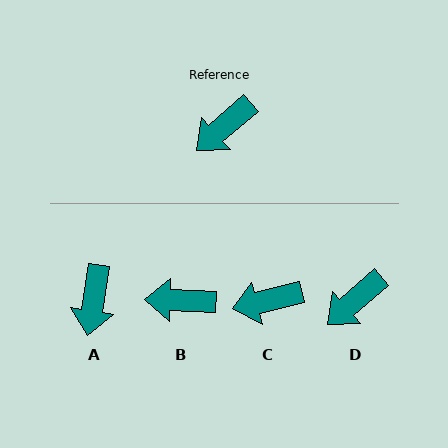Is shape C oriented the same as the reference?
No, it is off by about 27 degrees.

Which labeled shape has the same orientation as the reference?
D.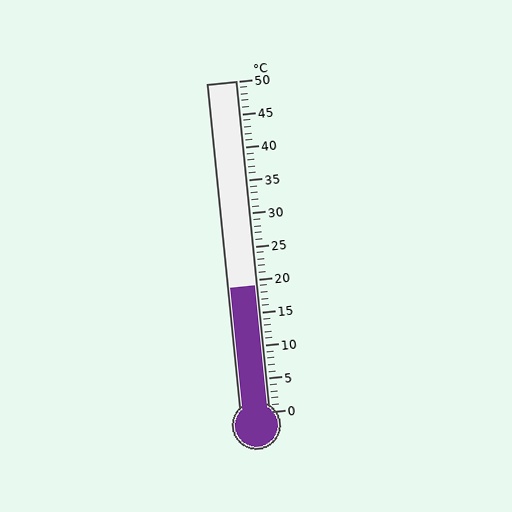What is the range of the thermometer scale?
The thermometer scale ranges from 0°C to 50°C.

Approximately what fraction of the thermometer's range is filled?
The thermometer is filled to approximately 40% of its range.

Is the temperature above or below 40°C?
The temperature is below 40°C.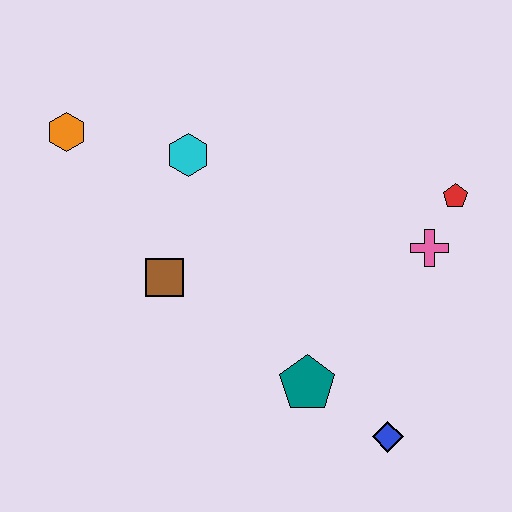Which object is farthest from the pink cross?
The orange hexagon is farthest from the pink cross.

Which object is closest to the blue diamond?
The teal pentagon is closest to the blue diamond.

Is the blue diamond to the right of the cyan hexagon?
Yes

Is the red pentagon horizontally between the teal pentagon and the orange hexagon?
No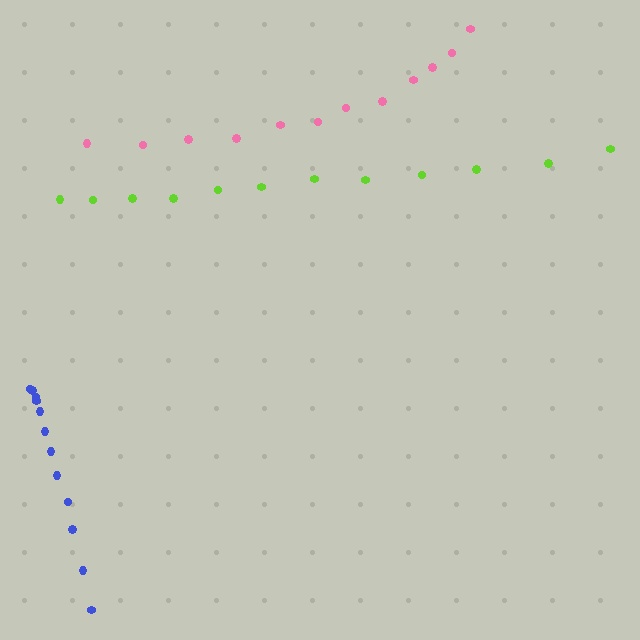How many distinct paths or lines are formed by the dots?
There are 3 distinct paths.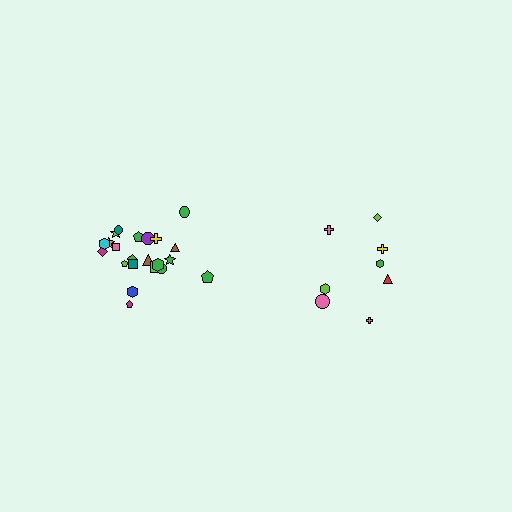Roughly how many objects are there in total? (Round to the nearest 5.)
Roughly 30 objects in total.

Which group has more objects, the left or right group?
The left group.